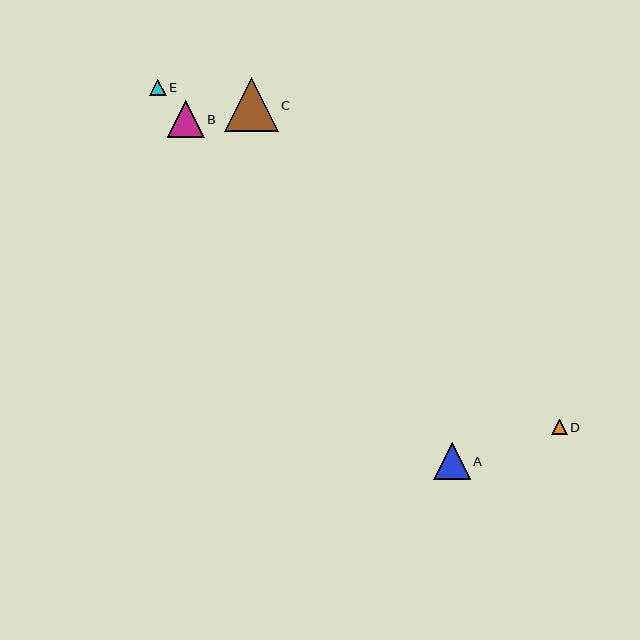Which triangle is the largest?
Triangle C is the largest with a size of approximately 54 pixels.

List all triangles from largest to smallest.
From largest to smallest: C, B, A, E, D.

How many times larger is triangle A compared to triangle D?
Triangle A is approximately 2.4 times the size of triangle D.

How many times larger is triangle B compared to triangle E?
Triangle B is approximately 2.2 times the size of triangle E.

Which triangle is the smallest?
Triangle D is the smallest with a size of approximately 15 pixels.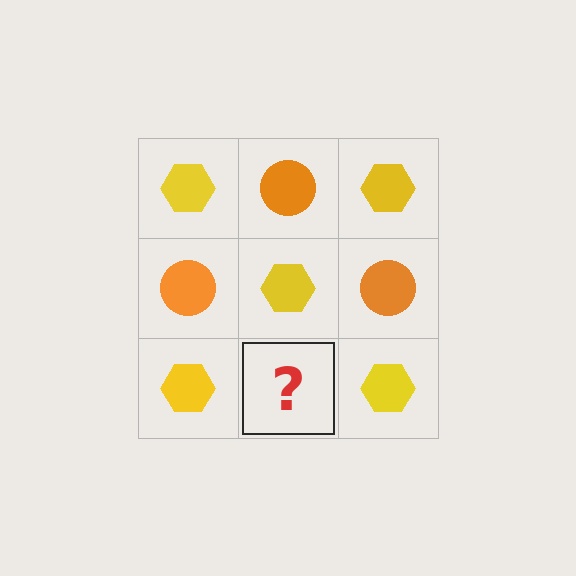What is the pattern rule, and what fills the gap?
The rule is that it alternates yellow hexagon and orange circle in a checkerboard pattern. The gap should be filled with an orange circle.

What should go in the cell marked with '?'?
The missing cell should contain an orange circle.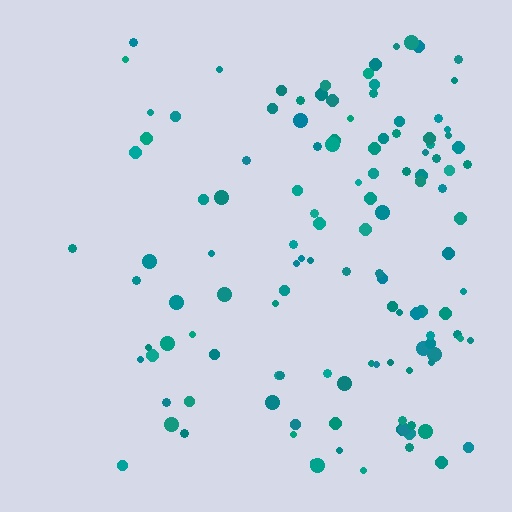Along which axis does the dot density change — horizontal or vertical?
Horizontal.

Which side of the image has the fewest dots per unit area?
The left.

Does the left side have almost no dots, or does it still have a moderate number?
Still a moderate number, just noticeably fewer than the right.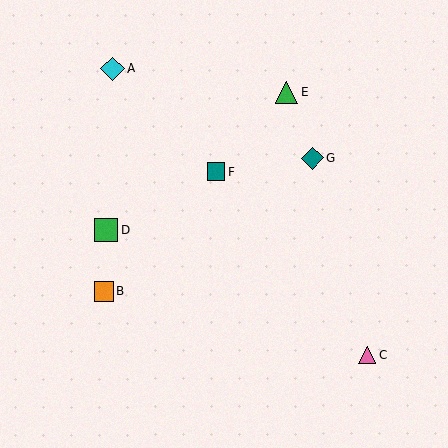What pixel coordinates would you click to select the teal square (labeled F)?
Click at (216, 172) to select the teal square F.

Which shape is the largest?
The cyan diamond (labeled A) is the largest.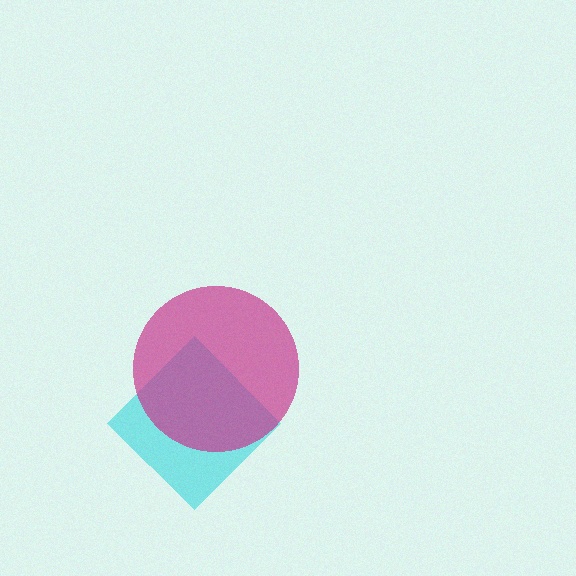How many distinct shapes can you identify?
There are 2 distinct shapes: a cyan diamond, a magenta circle.